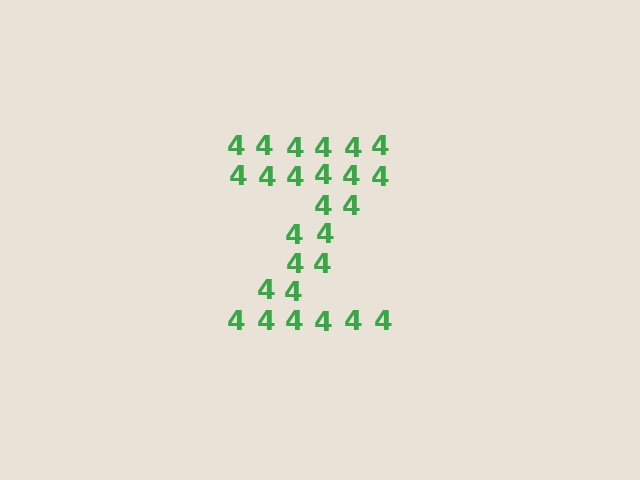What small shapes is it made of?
It is made of small digit 4's.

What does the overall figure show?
The overall figure shows the letter Z.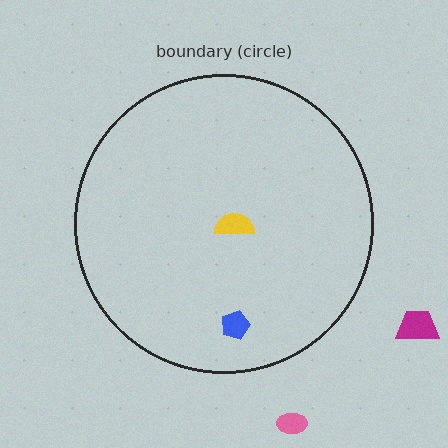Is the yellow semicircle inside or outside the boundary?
Inside.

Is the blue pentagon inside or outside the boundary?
Inside.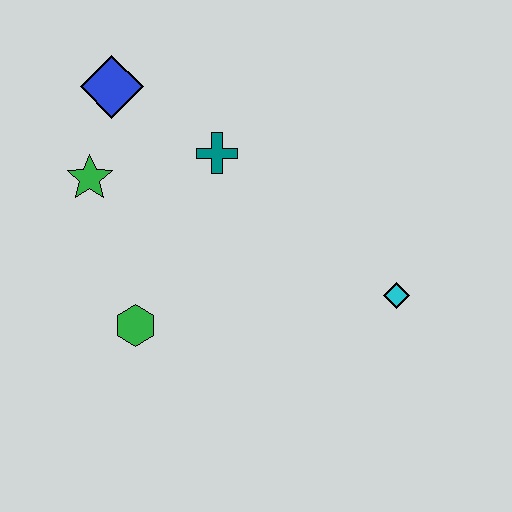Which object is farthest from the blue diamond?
The cyan diamond is farthest from the blue diamond.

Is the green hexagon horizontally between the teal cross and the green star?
Yes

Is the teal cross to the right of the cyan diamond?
No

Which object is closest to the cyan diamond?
The teal cross is closest to the cyan diamond.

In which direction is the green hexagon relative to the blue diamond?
The green hexagon is below the blue diamond.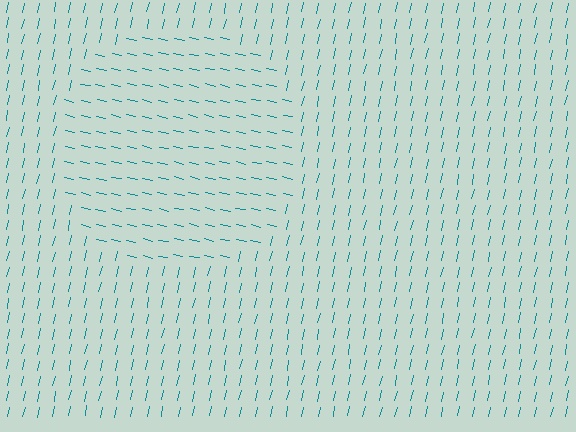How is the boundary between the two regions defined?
The boundary is defined purely by a change in line orientation (approximately 90 degrees difference). All lines are the same color and thickness.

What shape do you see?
I see a circle.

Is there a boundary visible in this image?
Yes, there is a texture boundary formed by a change in line orientation.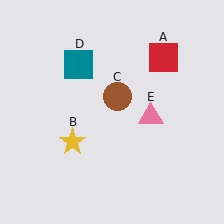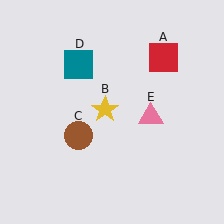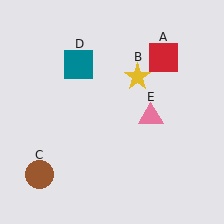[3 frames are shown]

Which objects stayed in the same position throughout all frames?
Red square (object A) and teal square (object D) and pink triangle (object E) remained stationary.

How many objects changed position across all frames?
2 objects changed position: yellow star (object B), brown circle (object C).